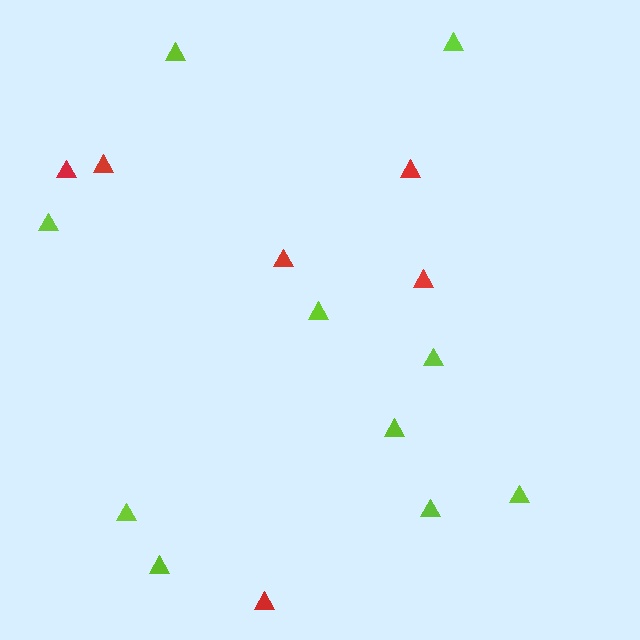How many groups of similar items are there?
There are 2 groups: one group of lime triangles (10) and one group of red triangles (6).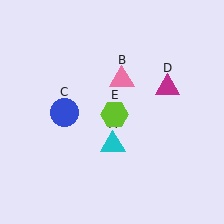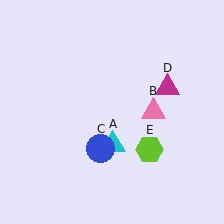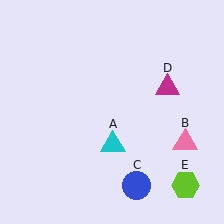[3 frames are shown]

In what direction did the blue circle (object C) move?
The blue circle (object C) moved down and to the right.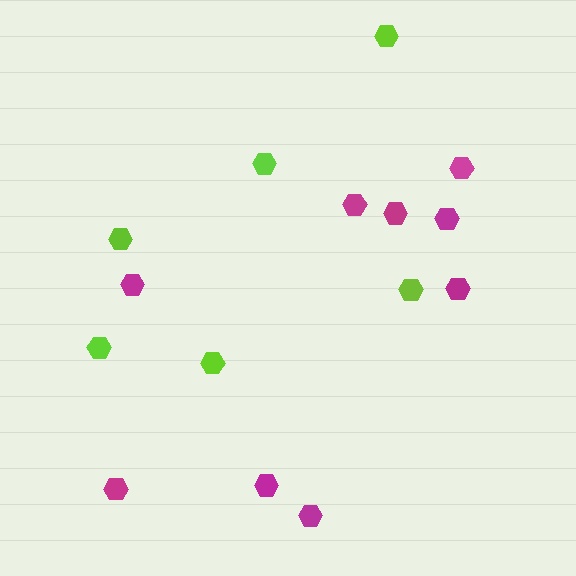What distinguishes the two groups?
There are 2 groups: one group of magenta hexagons (9) and one group of lime hexagons (6).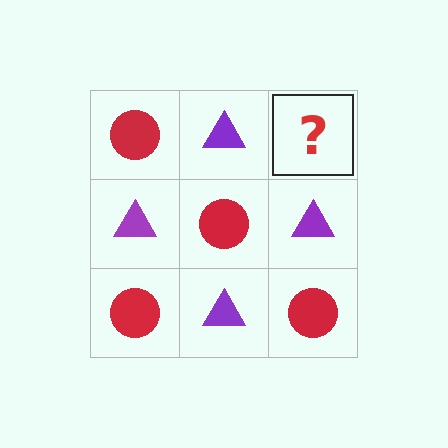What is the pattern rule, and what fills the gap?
The rule is that it alternates red circle and purple triangle in a checkerboard pattern. The gap should be filled with a red circle.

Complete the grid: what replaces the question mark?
The question mark should be replaced with a red circle.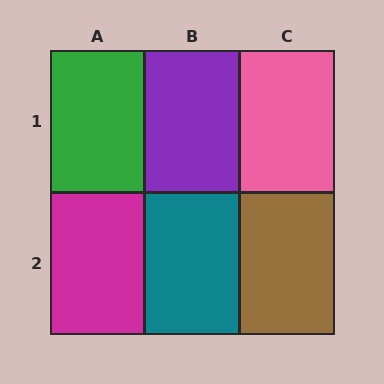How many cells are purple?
1 cell is purple.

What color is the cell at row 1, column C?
Pink.